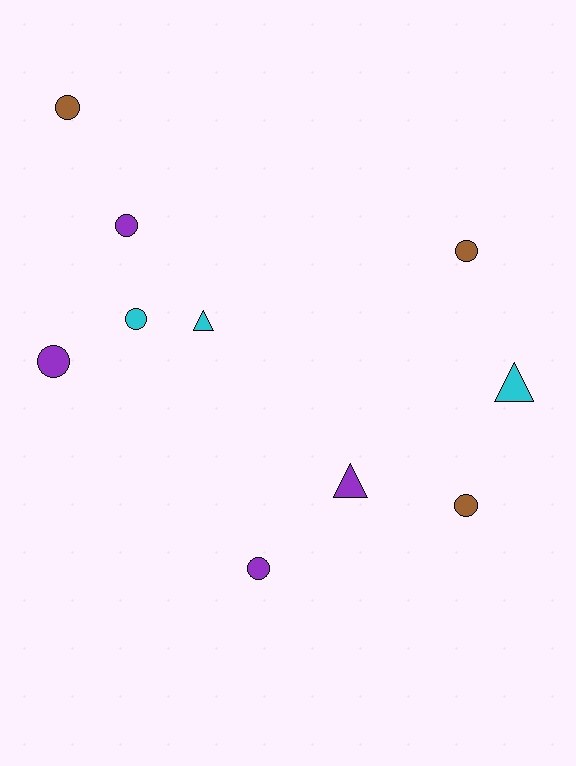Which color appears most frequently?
Purple, with 4 objects.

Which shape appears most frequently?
Circle, with 7 objects.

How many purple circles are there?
There are 3 purple circles.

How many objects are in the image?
There are 10 objects.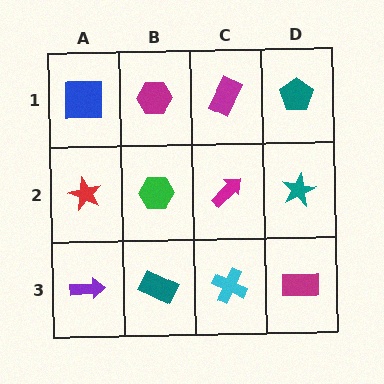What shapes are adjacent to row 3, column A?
A red star (row 2, column A), a teal rectangle (row 3, column B).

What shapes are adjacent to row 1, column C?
A magenta arrow (row 2, column C), a magenta hexagon (row 1, column B), a teal pentagon (row 1, column D).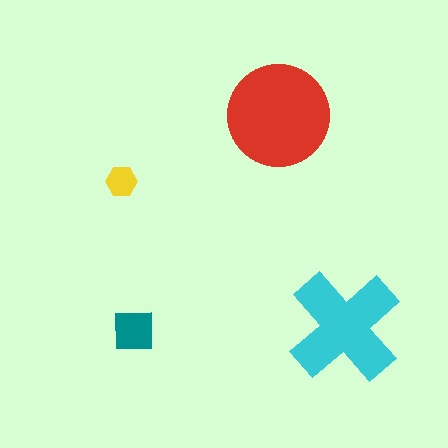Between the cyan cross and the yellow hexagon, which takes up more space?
The cyan cross.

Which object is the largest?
The red circle.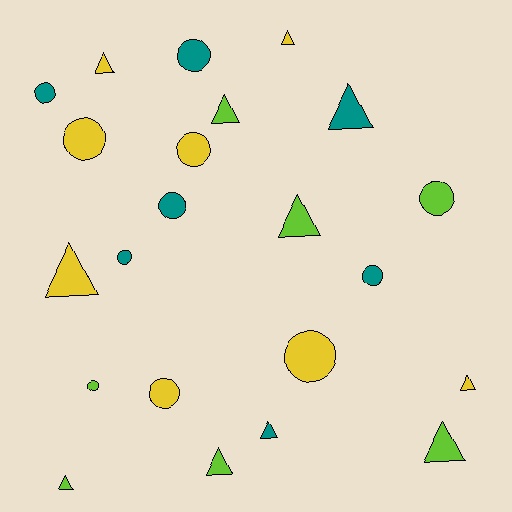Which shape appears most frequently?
Triangle, with 11 objects.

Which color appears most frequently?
Yellow, with 8 objects.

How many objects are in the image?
There are 22 objects.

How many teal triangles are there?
There are 2 teal triangles.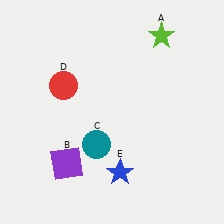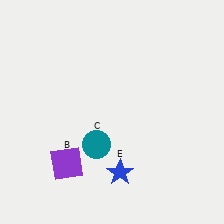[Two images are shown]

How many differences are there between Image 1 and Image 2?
There are 2 differences between the two images.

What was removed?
The lime star (A), the red circle (D) were removed in Image 2.